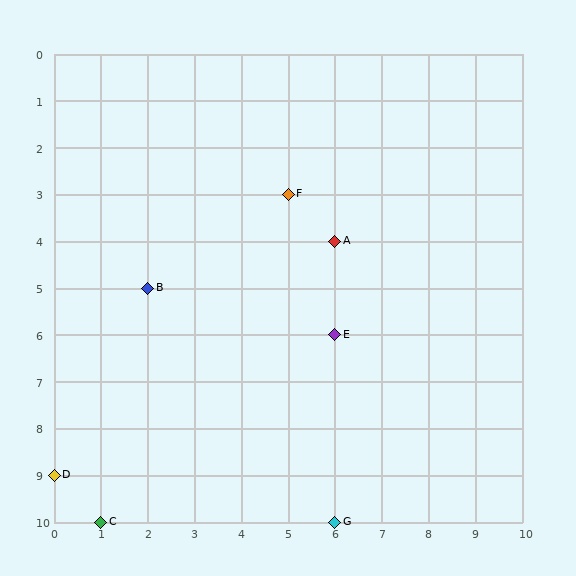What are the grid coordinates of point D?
Point D is at grid coordinates (0, 9).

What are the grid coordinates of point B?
Point B is at grid coordinates (2, 5).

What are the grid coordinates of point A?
Point A is at grid coordinates (6, 4).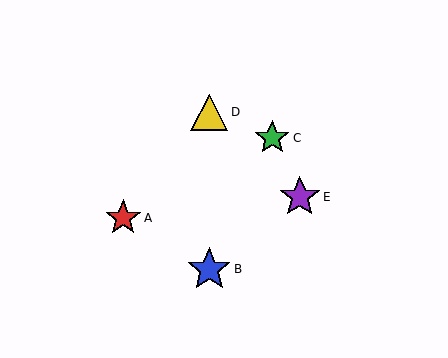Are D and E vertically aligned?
No, D is at x≈209 and E is at x≈300.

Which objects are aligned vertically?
Objects B, D are aligned vertically.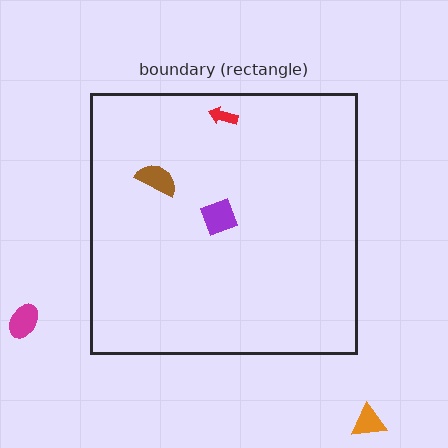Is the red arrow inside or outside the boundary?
Inside.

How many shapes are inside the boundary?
3 inside, 2 outside.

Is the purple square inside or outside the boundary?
Inside.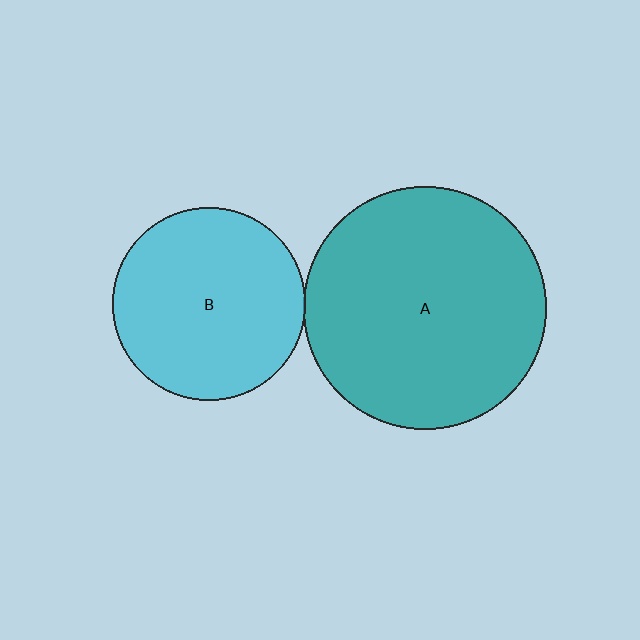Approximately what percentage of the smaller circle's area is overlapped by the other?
Approximately 5%.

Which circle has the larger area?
Circle A (teal).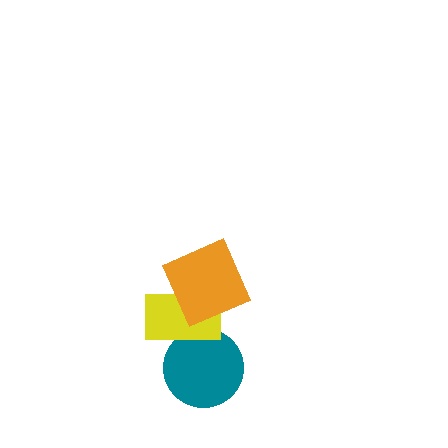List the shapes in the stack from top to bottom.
From top to bottom: the orange square, the yellow rectangle, the teal circle.